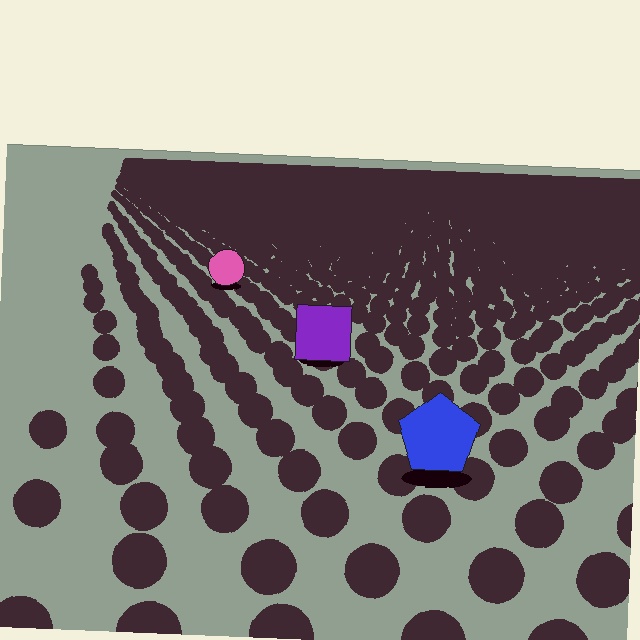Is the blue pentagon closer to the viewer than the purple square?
Yes. The blue pentagon is closer — you can tell from the texture gradient: the ground texture is coarser near it.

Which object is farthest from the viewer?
The pink circle is farthest from the viewer. It appears smaller and the ground texture around it is denser.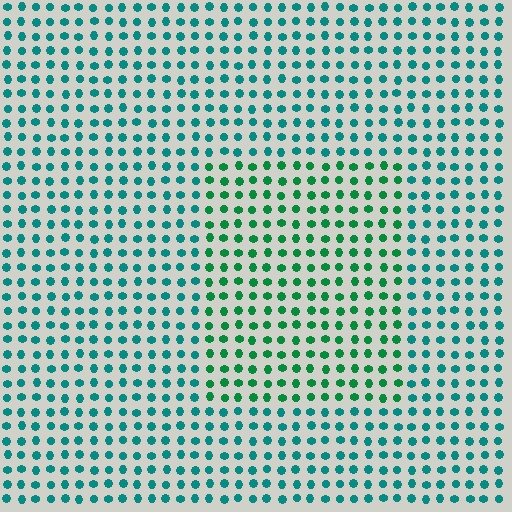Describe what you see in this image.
The image is filled with small teal elements in a uniform arrangement. A rectangle-shaped region is visible where the elements are tinted to a slightly different hue, forming a subtle color boundary.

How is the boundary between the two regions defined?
The boundary is defined purely by a slight shift in hue (about 32 degrees). Spacing, size, and orientation are identical on both sides.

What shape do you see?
I see a rectangle.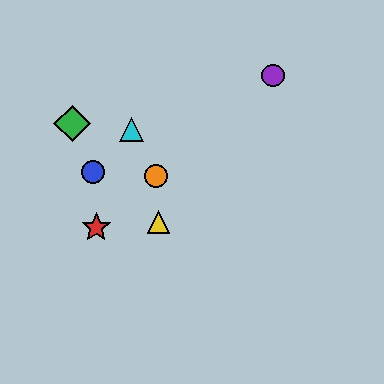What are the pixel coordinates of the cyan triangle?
The cyan triangle is at (131, 129).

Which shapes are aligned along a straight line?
The red star, the purple circle, the orange circle are aligned along a straight line.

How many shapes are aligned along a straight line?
3 shapes (the red star, the purple circle, the orange circle) are aligned along a straight line.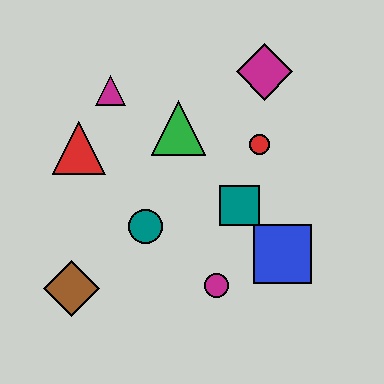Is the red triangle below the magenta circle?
No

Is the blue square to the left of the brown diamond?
No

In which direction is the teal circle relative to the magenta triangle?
The teal circle is below the magenta triangle.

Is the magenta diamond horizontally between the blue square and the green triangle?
Yes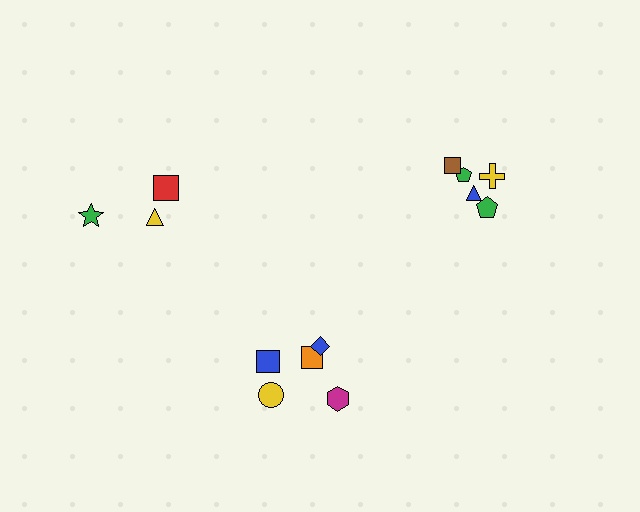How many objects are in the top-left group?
There are 3 objects.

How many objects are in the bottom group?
There are 5 objects.